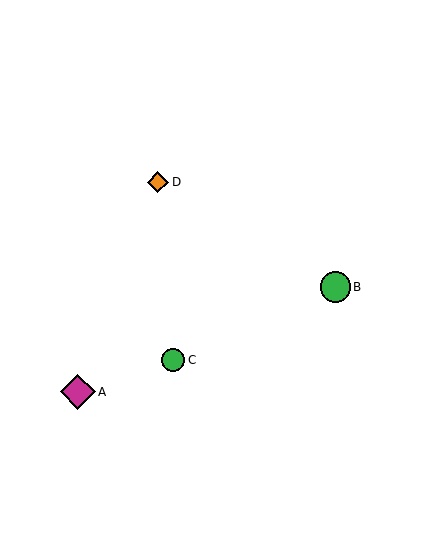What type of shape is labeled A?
Shape A is a magenta diamond.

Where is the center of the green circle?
The center of the green circle is at (335, 287).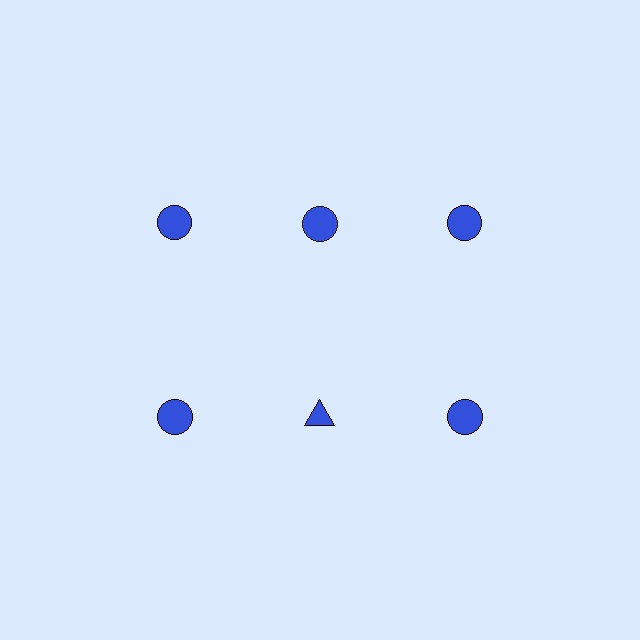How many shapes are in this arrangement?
There are 6 shapes arranged in a grid pattern.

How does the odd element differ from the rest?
It has a different shape: triangle instead of circle.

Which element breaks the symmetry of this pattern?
The blue triangle in the second row, second from left column breaks the symmetry. All other shapes are blue circles.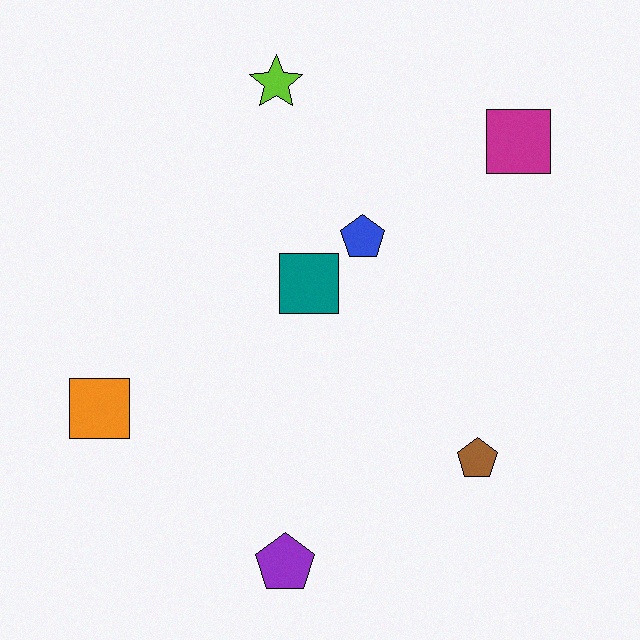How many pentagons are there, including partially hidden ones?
There are 3 pentagons.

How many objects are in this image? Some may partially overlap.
There are 7 objects.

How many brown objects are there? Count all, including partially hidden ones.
There is 1 brown object.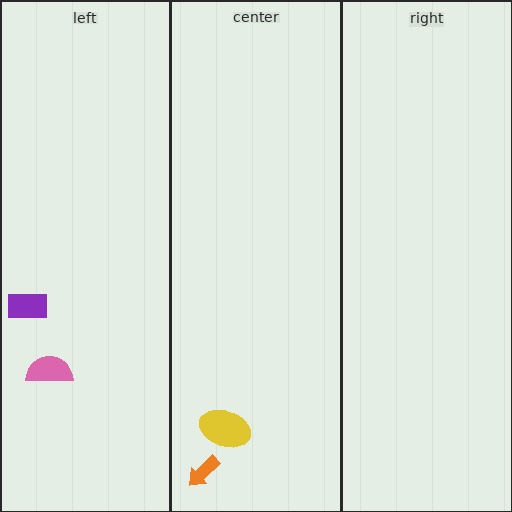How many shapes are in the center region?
2.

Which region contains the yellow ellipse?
The center region.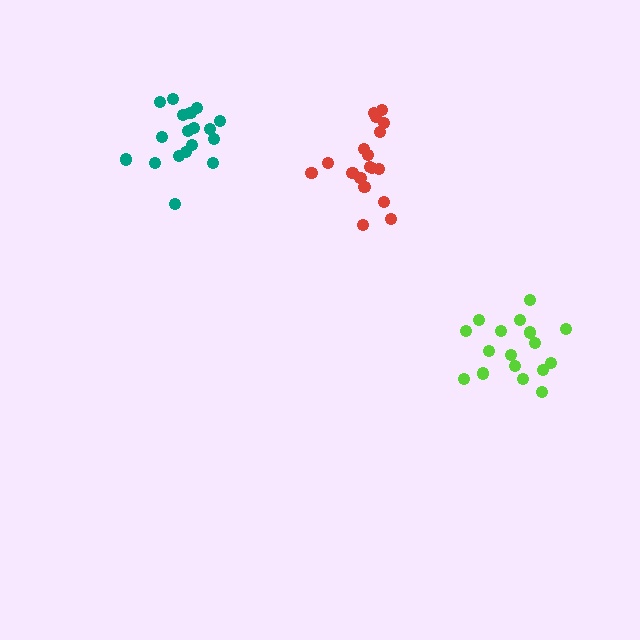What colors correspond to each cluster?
The clusters are colored: teal, red, lime.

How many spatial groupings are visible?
There are 3 spatial groupings.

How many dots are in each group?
Group 1: 18 dots, Group 2: 18 dots, Group 3: 17 dots (53 total).